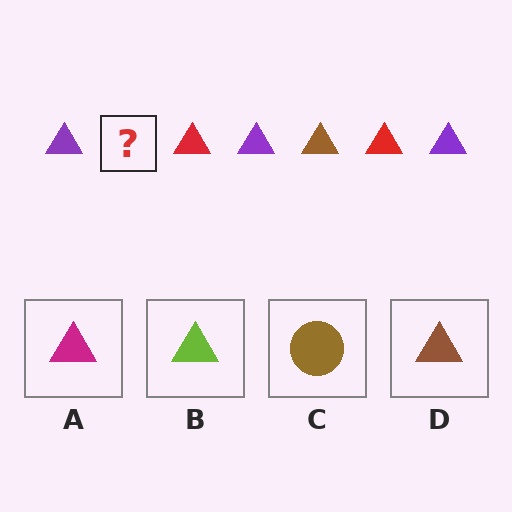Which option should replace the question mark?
Option D.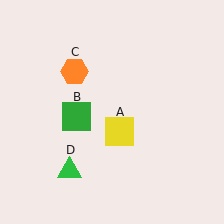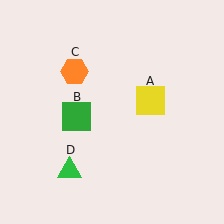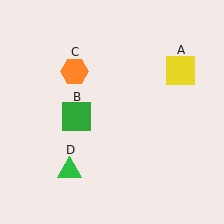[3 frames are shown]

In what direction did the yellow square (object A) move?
The yellow square (object A) moved up and to the right.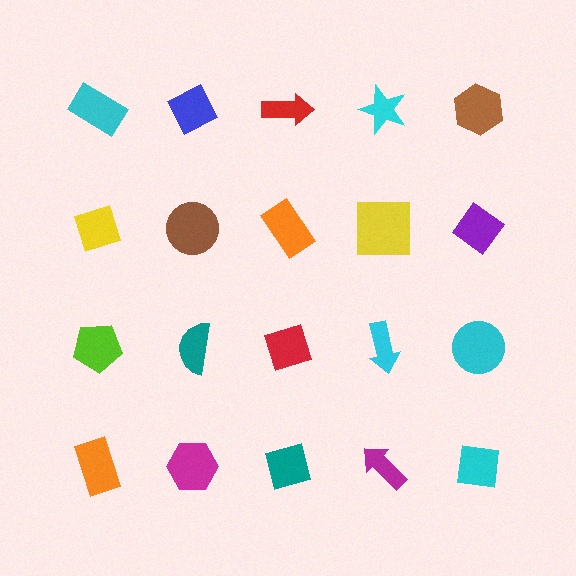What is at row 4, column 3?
A teal square.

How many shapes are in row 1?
5 shapes.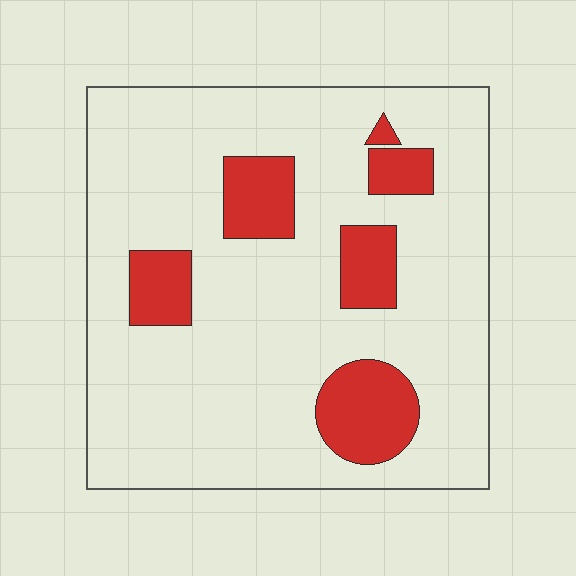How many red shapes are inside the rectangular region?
6.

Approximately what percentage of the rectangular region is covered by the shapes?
Approximately 15%.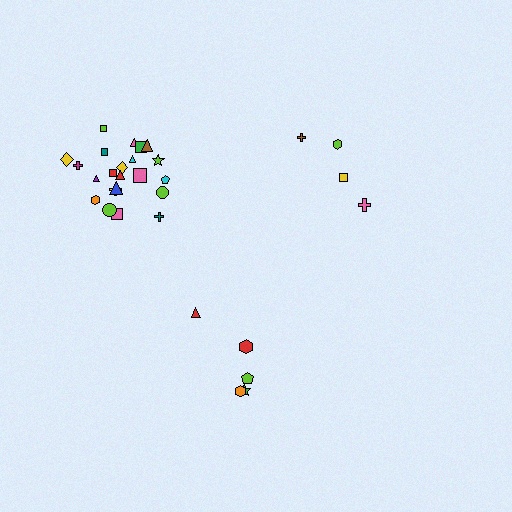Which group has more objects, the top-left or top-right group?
The top-left group.